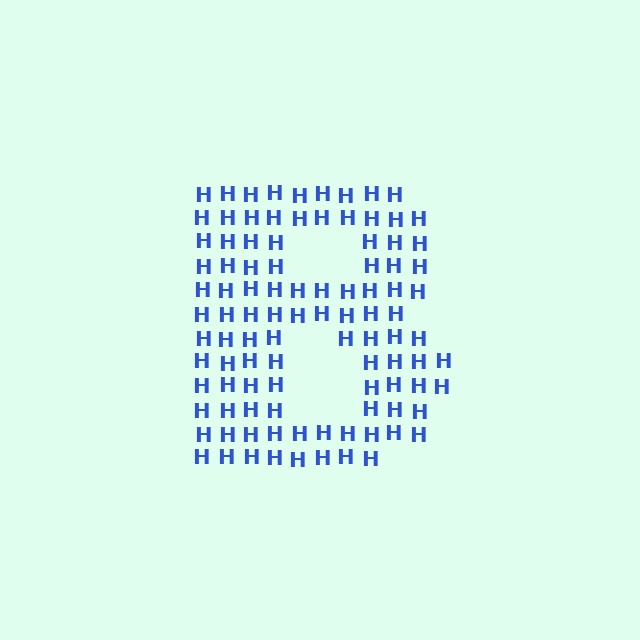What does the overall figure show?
The overall figure shows the letter B.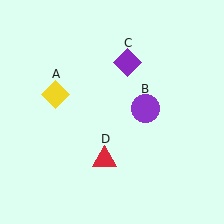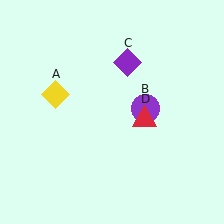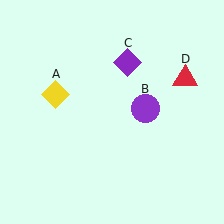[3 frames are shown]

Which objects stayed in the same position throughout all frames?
Yellow diamond (object A) and purple circle (object B) and purple diamond (object C) remained stationary.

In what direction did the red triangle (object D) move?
The red triangle (object D) moved up and to the right.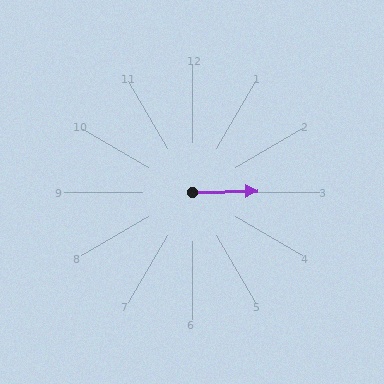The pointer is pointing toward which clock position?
Roughly 3 o'clock.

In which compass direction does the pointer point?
East.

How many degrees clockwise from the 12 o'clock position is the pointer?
Approximately 89 degrees.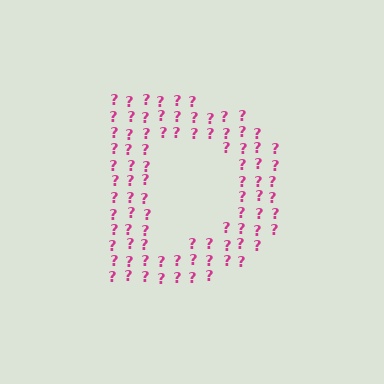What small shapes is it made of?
It is made of small question marks.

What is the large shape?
The large shape is the letter D.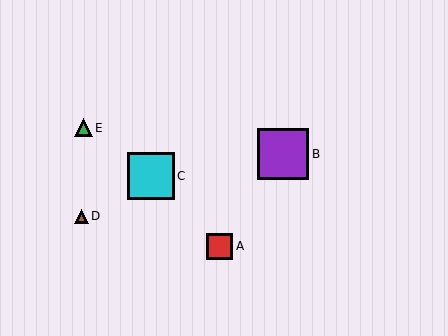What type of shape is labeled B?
Shape B is a purple square.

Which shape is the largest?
The purple square (labeled B) is the largest.